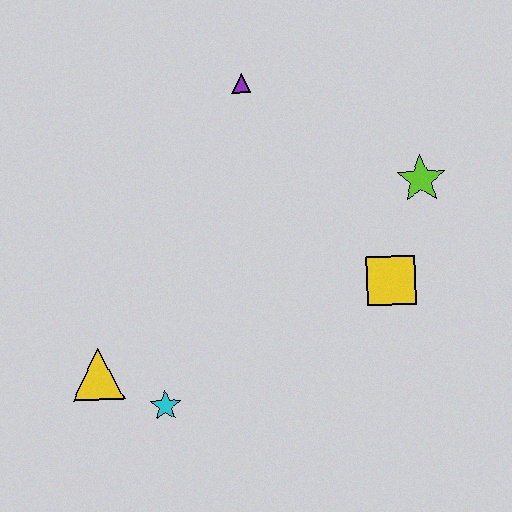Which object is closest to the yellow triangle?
The cyan star is closest to the yellow triangle.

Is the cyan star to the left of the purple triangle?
Yes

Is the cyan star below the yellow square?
Yes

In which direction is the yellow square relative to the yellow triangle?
The yellow square is to the right of the yellow triangle.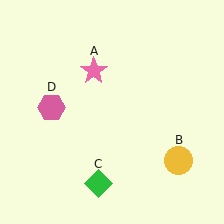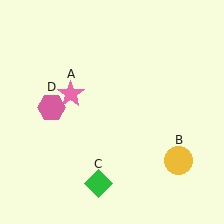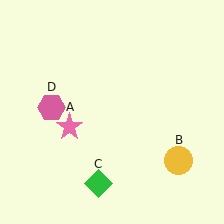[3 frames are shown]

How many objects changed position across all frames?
1 object changed position: pink star (object A).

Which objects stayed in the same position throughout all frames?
Yellow circle (object B) and green diamond (object C) and pink hexagon (object D) remained stationary.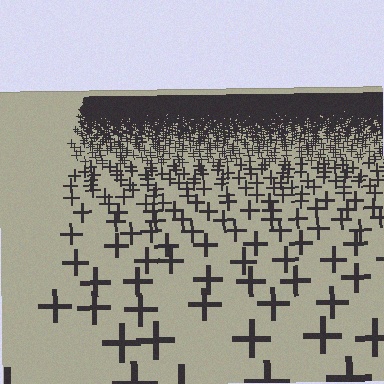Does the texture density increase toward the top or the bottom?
Density increases toward the top.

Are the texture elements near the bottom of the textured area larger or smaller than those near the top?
Larger. Near the bottom, elements are closer to the viewer and appear at a bigger on-screen size.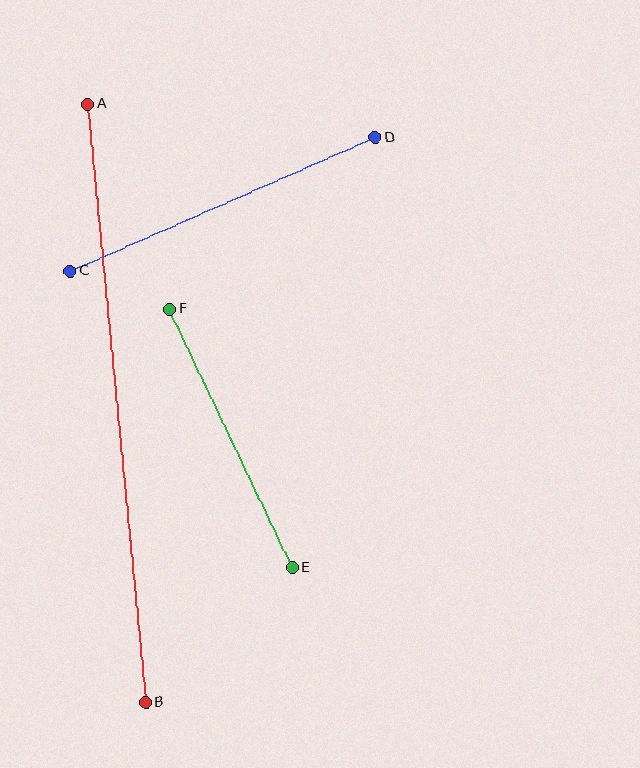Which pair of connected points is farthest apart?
Points A and B are farthest apart.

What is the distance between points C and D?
The distance is approximately 333 pixels.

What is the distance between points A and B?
The distance is approximately 601 pixels.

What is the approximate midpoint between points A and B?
The midpoint is at approximately (116, 403) pixels.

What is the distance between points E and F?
The distance is approximately 286 pixels.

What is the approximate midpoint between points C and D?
The midpoint is at approximately (223, 204) pixels.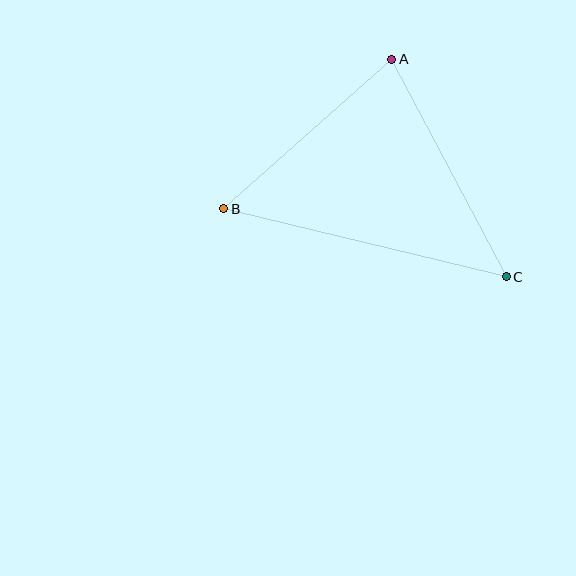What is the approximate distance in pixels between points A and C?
The distance between A and C is approximately 246 pixels.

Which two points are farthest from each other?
Points B and C are farthest from each other.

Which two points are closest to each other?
Points A and B are closest to each other.